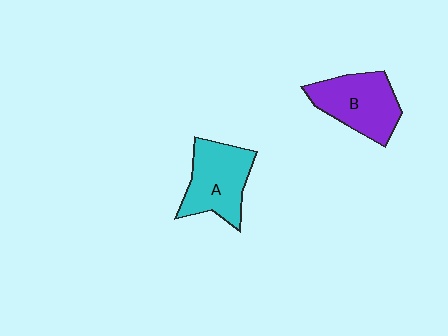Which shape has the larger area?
Shape B (purple).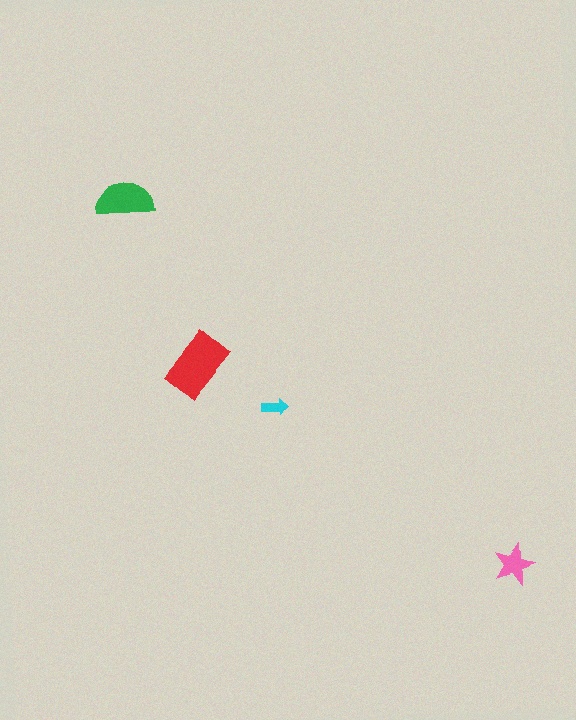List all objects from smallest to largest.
The cyan arrow, the pink star, the green semicircle, the red rectangle.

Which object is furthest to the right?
The pink star is rightmost.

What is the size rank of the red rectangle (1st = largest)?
1st.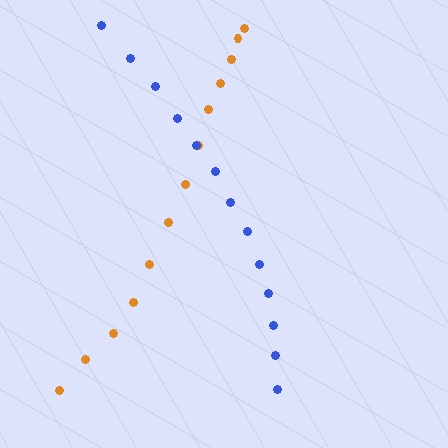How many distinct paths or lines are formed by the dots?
There are 2 distinct paths.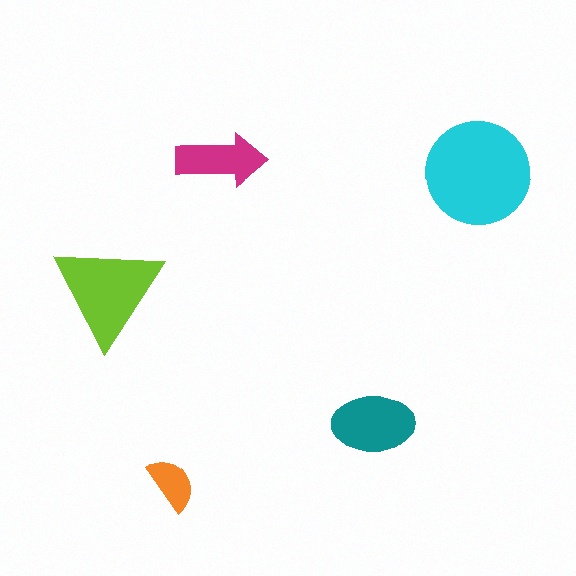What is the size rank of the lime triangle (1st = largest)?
2nd.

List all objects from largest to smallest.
The cyan circle, the lime triangle, the teal ellipse, the magenta arrow, the orange semicircle.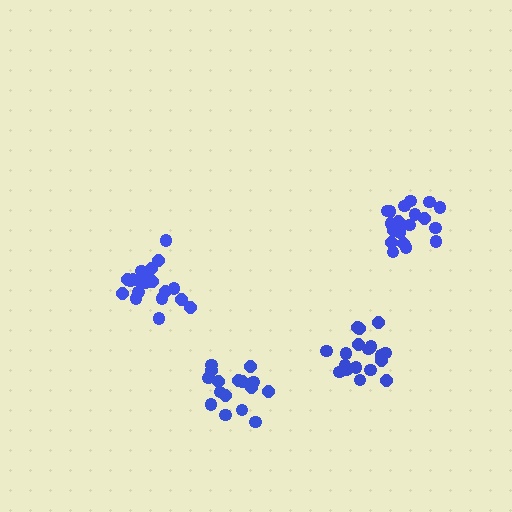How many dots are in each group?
Group 1: 20 dots, Group 2: 20 dots, Group 3: 16 dots, Group 4: 18 dots (74 total).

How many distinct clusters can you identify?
There are 4 distinct clusters.